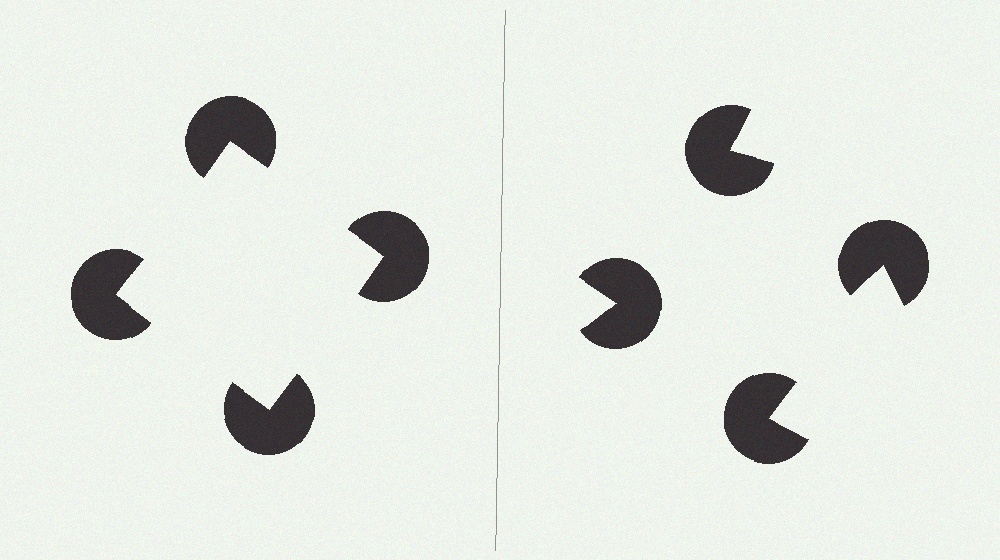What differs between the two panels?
The pac-man discs are positioned identically on both sides; only the wedge orientations differ. On the left they align to a square; on the right they are misaligned.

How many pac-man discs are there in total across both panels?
8 — 4 on each side.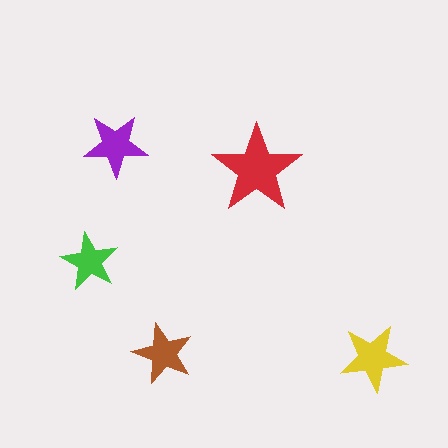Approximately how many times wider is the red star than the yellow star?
About 1.5 times wider.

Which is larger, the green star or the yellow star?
The yellow one.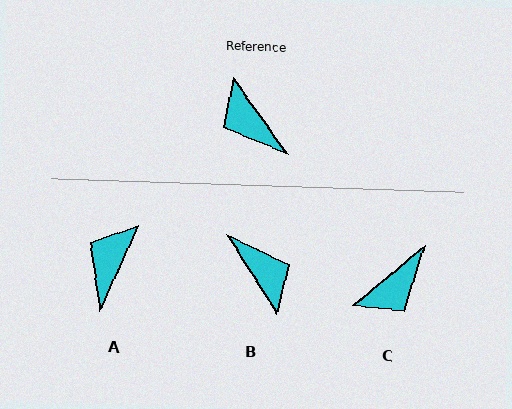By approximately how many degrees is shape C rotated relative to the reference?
Approximately 95 degrees counter-clockwise.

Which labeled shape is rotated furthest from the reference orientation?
B, about 177 degrees away.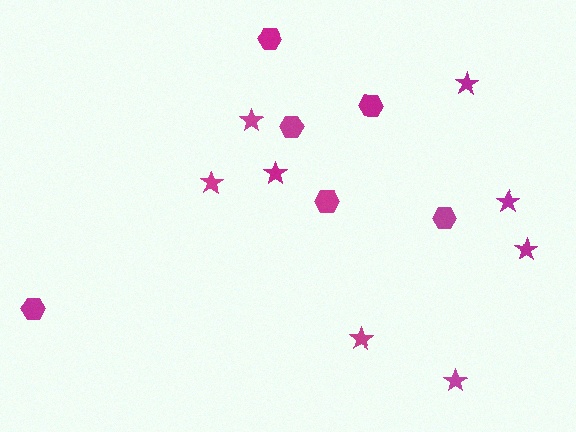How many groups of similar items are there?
There are 2 groups: one group of stars (8) and one group of hexagons (6).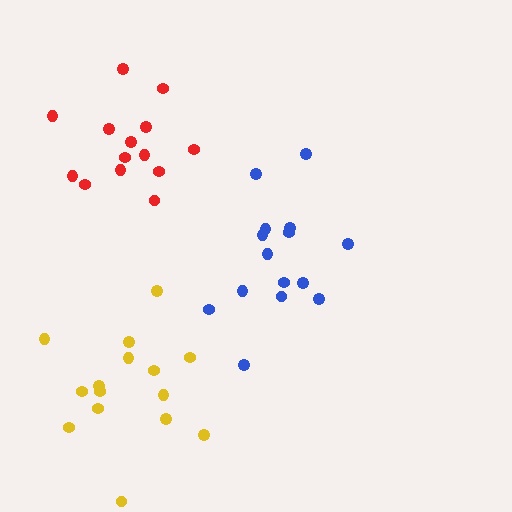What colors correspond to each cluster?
The clusters are colored: blue, yellow, red.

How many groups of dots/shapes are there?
There are 3 groups.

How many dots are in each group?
Group 1: 15 dots, Group 2: 15 dots, Group 3: 14 dots (44 total).